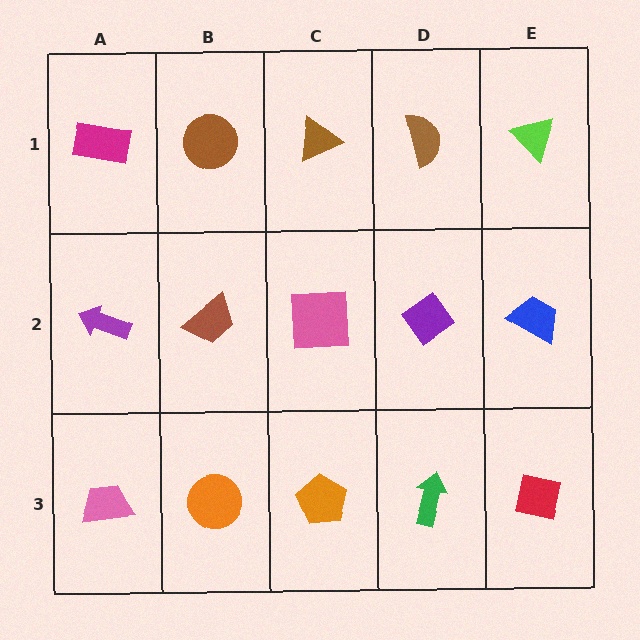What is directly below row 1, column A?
A purple arrow.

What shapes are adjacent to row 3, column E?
A blue trapezoid (row 2, column E), a green arrow (row 3, column D).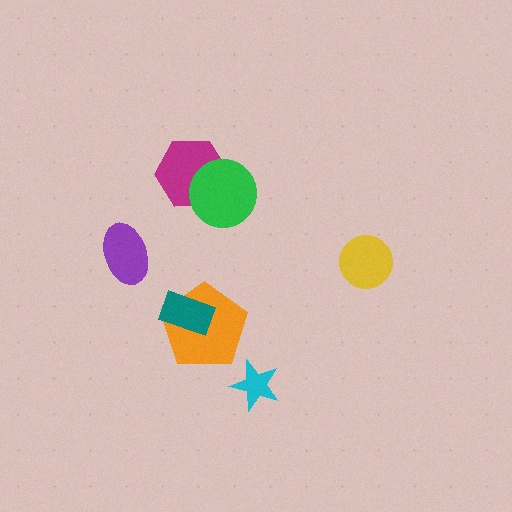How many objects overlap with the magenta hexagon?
1 object overlaps with the magenta hexagon.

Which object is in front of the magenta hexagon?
The green circle is in front of the magenta hexagon.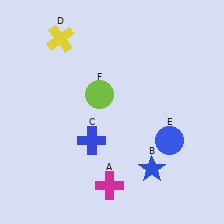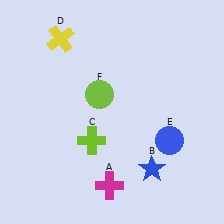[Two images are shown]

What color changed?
The cross (C) changed from blue in Image 1 to lime in Image 2.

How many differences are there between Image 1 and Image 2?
There is 1 difference between the two images.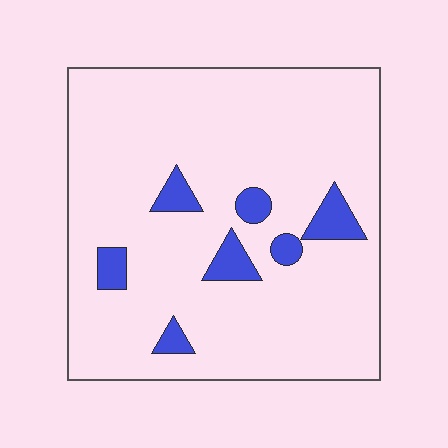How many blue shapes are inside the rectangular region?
7.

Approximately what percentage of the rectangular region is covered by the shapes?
Approximately 10%.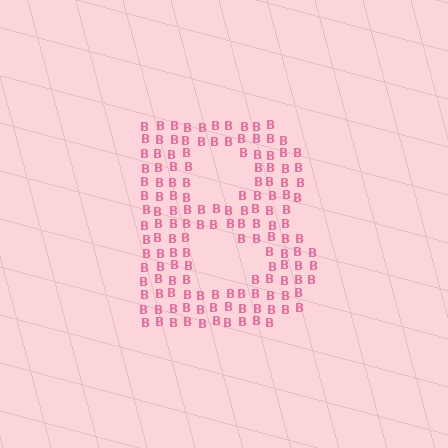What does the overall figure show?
The overall figure shows the letter B.